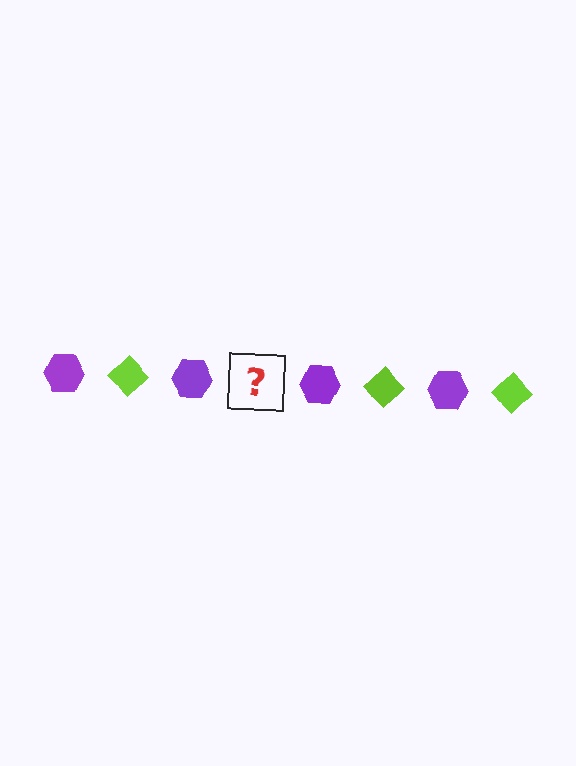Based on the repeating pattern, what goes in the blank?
The blank should be a lime diamond.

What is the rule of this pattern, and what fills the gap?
The rule is that the pattern alternates between purple hexagon and lime diamond. The gap should be filled with a lime diamond.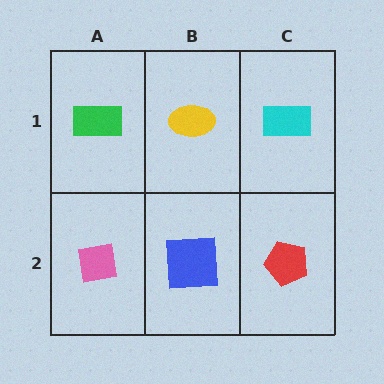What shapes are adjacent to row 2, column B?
A yellow ellipse (row 1, column B), a pink square (row 2, column A), a red pentagon (row 2, column C).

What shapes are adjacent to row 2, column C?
A cyan rectangle (row 1, column C), a blue square (row 2, column B).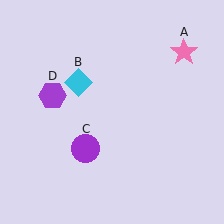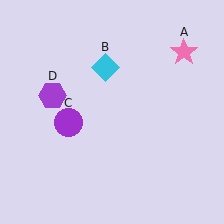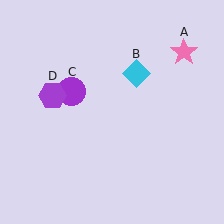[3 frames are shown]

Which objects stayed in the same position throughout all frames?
Pink star (object A) and purple hexagon (object D) remained stationary.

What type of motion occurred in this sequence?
The cyan diamond (object B), purple circle (object C) rotated clockwise around the center of the scene.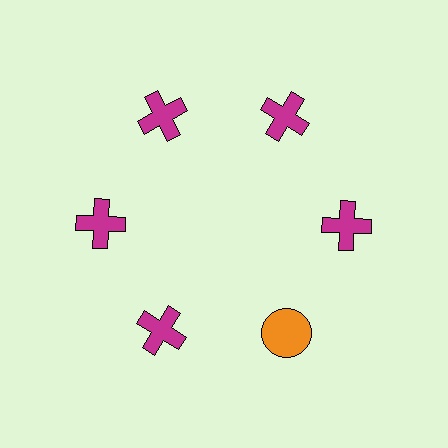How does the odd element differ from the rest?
It differs in both color (orange instead of magenta) and shape (circle instead of cross).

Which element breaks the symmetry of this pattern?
The orange circle at roughly the 5 o'clock position breaks the symmetry. All other shapes are magenta crosses.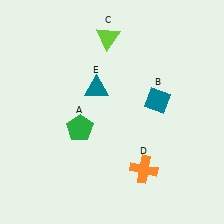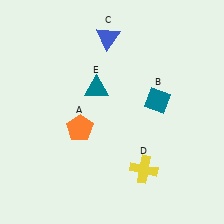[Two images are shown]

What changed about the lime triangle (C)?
In Image 1, C is lime. In Image 2, it changed to blue.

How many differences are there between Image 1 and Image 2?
There are 3 differences between the two images.